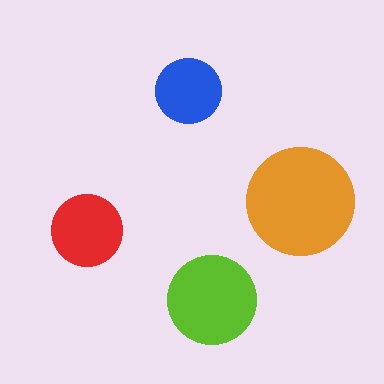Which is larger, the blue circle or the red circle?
The red one.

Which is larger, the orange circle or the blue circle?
The orange one.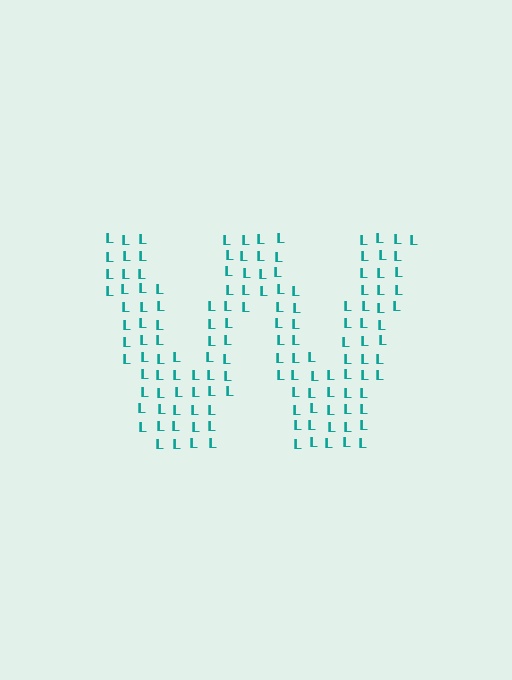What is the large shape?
The large shape is the letter W.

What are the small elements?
The small elements are letter L's.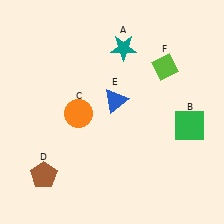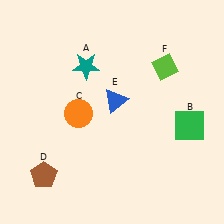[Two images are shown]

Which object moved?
The teal star (A) moved left.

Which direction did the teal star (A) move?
The teal star (A) moved left.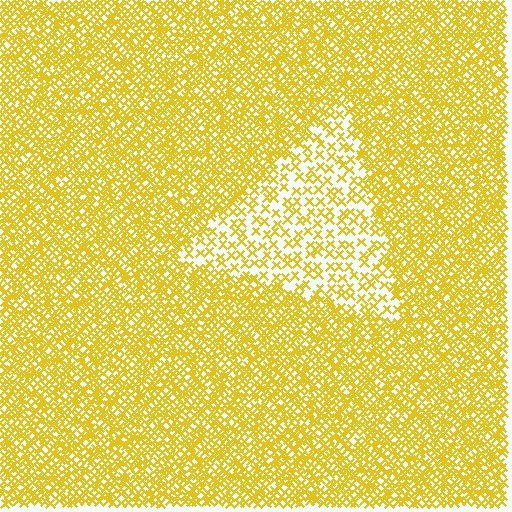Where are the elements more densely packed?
The elements are more densely packed outside the triangle boundary.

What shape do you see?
I see a triangle.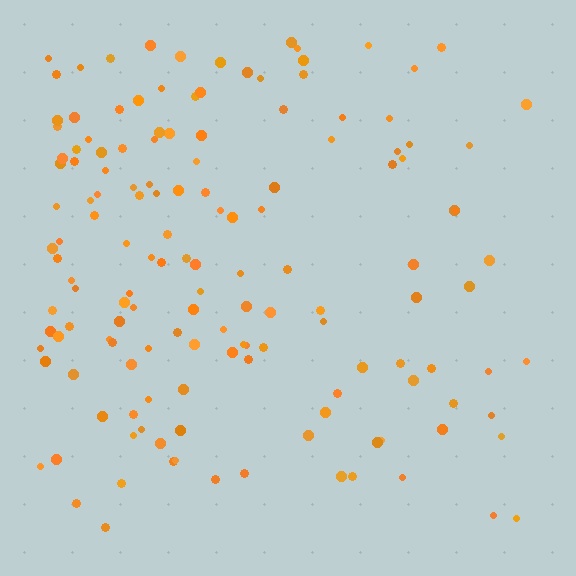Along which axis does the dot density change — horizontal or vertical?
Horizontal.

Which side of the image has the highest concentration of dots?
The left.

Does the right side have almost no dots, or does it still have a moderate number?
Still a moderate number, just noticeably fewer than the left.